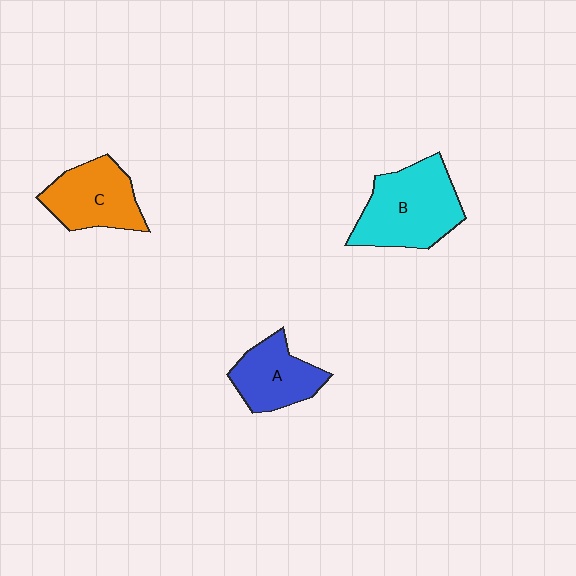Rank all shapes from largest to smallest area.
From largest to smallest: B (cyan), C (orange), A (blue).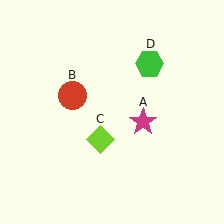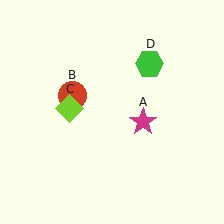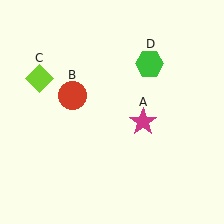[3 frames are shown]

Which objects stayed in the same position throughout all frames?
Magenta star (object A) and red circle (object B) and green hexagon (object D) remained stationary.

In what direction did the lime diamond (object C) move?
The lime diamond (object C) moved up and to the left.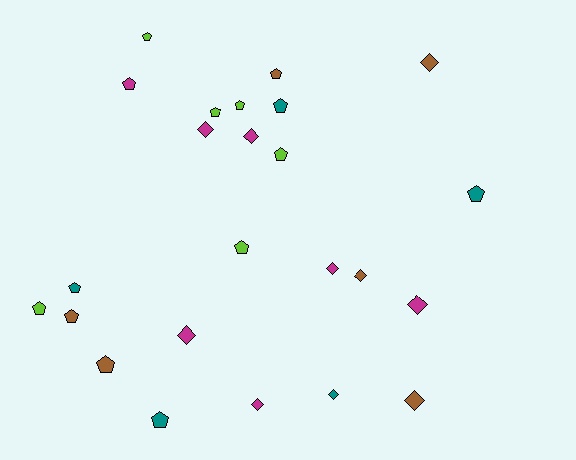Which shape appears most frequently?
Pentagon, with 14 objects.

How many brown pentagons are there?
There are 3 brown pentagons.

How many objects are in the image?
There are 24 objects.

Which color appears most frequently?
Magenta, with 7 objects.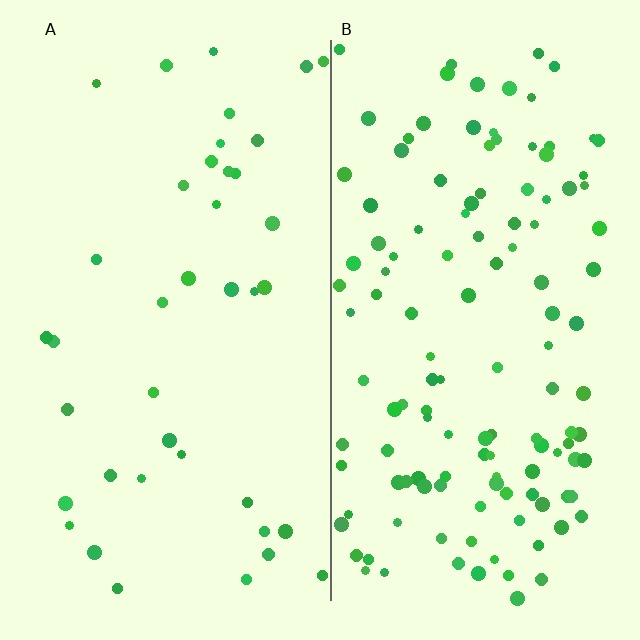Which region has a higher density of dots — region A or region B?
B (the right).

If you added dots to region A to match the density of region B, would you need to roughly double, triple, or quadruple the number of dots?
Approximately triple.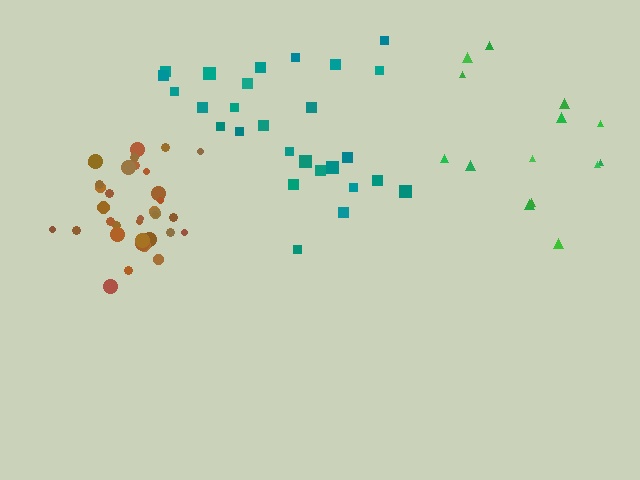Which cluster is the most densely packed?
Brown.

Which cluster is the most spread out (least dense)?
Green.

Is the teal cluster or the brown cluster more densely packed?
Brown.